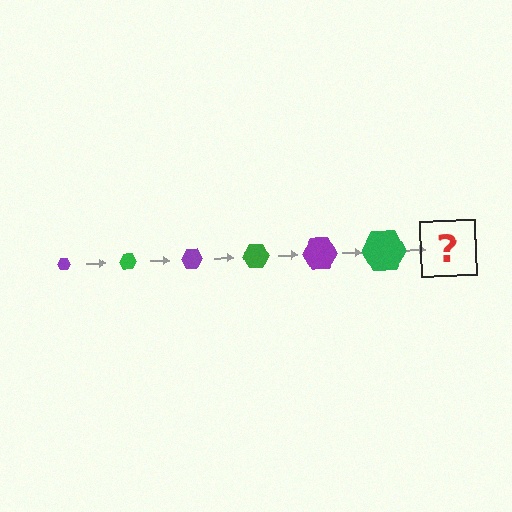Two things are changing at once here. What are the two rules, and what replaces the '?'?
The two rules are that the hexagon grows larger each step and the color cycles through purple and green. The '?' should be a purple hexagon, larger than the previous one.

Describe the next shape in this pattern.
It should be a purple hexagon, larger than the previous one.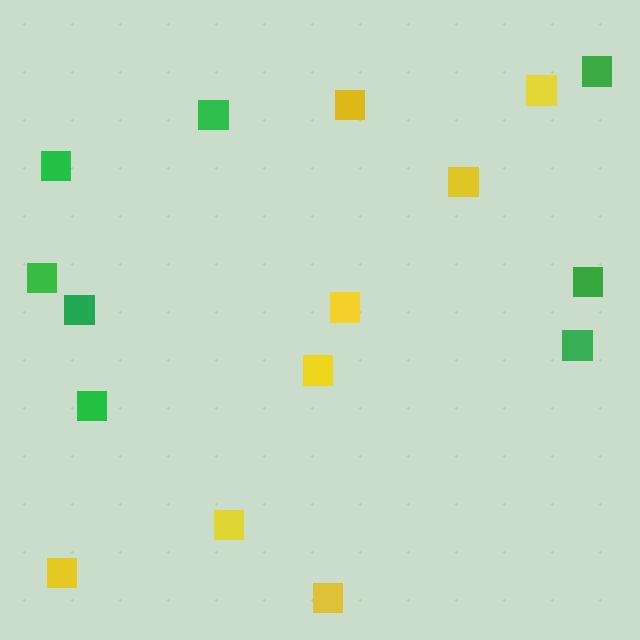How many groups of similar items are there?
There are 2 groups: one group of yellow squares (8) and one group of green squares (8).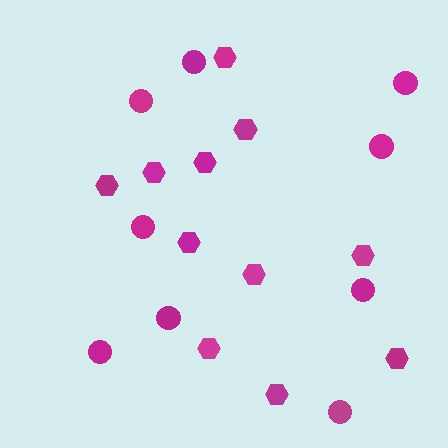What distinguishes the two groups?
There are 2 groups: one group of hexagons (11) and one group of circles (9).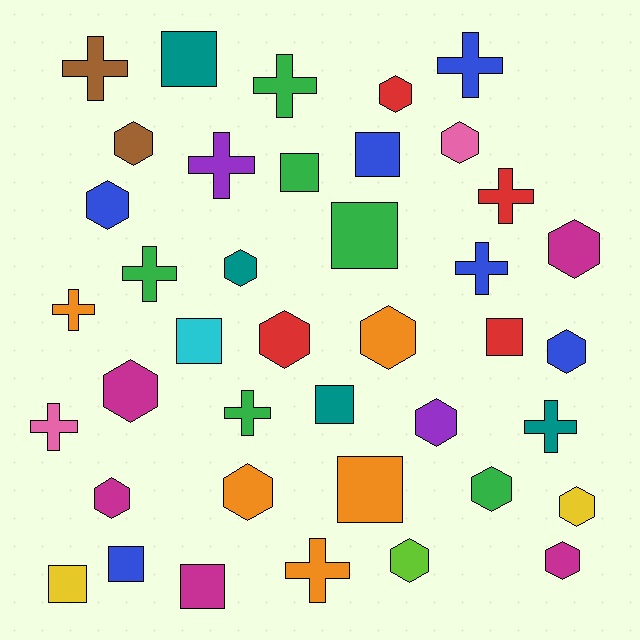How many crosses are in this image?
There are 12 crosses.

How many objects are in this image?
There are 40 objects.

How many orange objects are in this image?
There are 5 orange objects.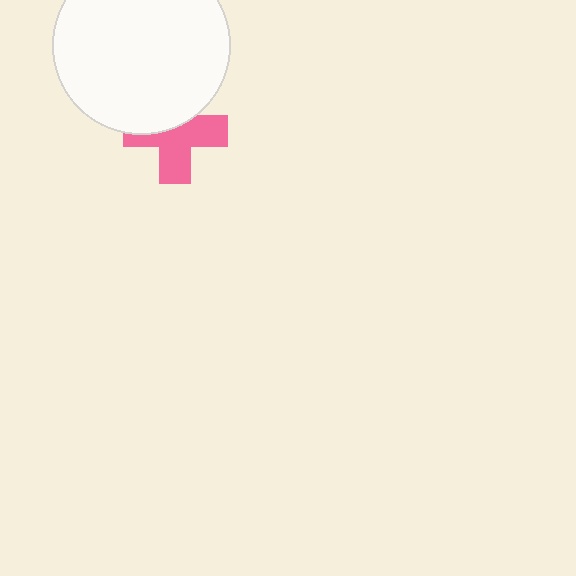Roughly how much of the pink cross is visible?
About half of it is visible (roughly 60%).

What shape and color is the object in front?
The object in front is a white circle.